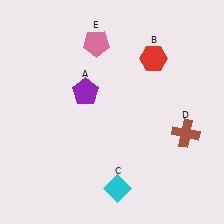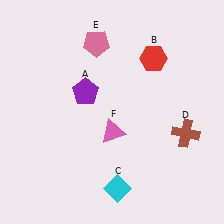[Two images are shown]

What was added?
A pink triangle (F) was added in Image 2.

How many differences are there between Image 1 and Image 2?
There is 1 difference between the two images.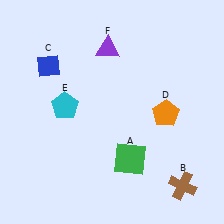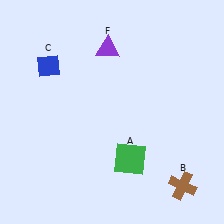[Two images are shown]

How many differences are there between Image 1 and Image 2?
There are 2 differences between the two images.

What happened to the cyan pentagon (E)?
The cyan pentagon (E) was removed in Image 2. It was in the top-left area of Image 1.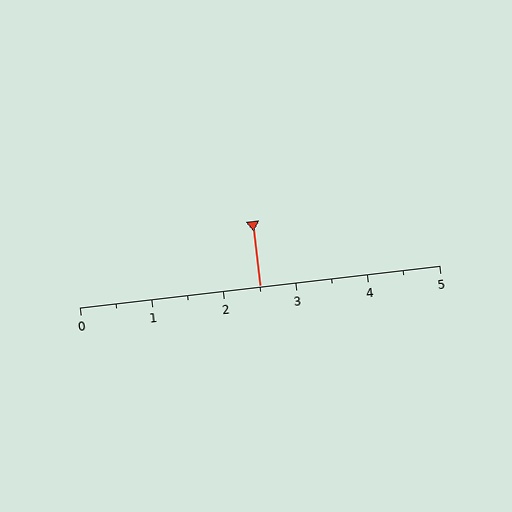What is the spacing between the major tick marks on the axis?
The major ticks are spaced 1 apart.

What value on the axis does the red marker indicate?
The marker indicates approximately 2.5.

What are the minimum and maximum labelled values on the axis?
The axis runs from 0 to 5.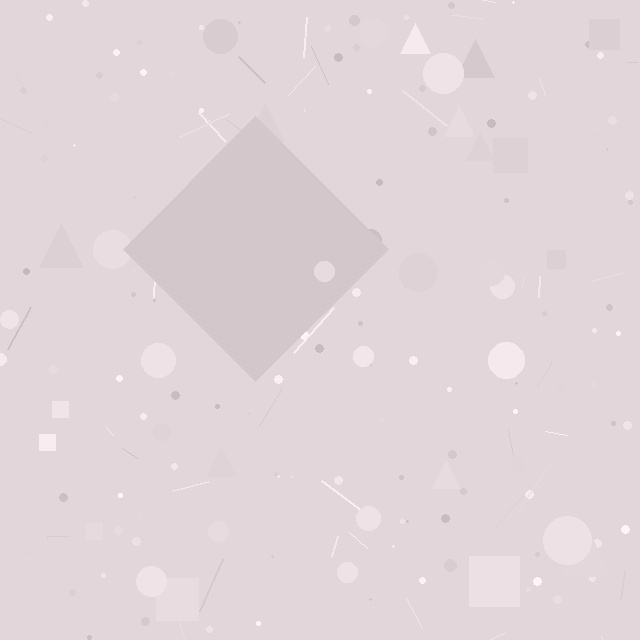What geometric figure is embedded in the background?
A diamond is embedded in the background.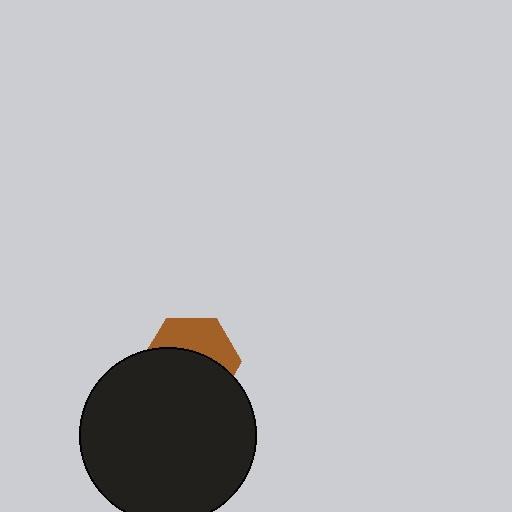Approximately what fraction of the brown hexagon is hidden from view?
Roughly 59% of the brown hexagon is hidden behind the black circle.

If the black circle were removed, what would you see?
You would see the complete brown hexagon.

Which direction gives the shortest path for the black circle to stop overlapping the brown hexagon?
Moving down gives the shortest separation.